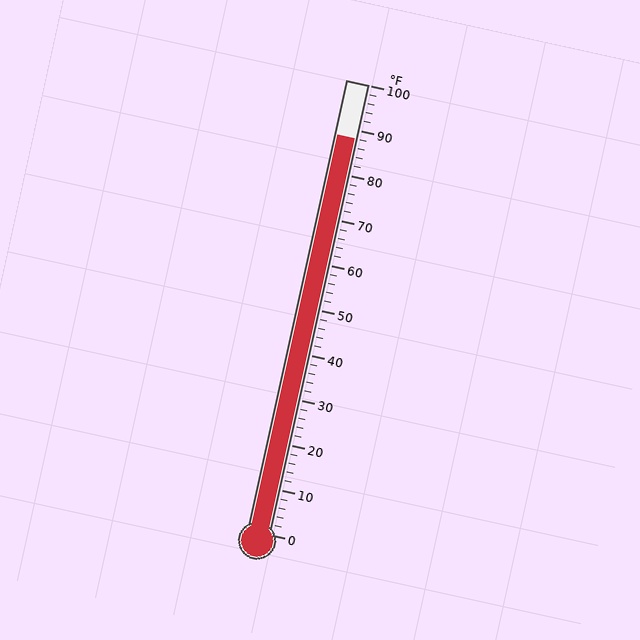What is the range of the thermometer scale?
The thermometer scale ranges from 0°F to 100°F.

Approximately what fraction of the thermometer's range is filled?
The thermometer is filled to approximately 90% of its range.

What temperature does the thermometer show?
The thermometer shows approximately 88°F.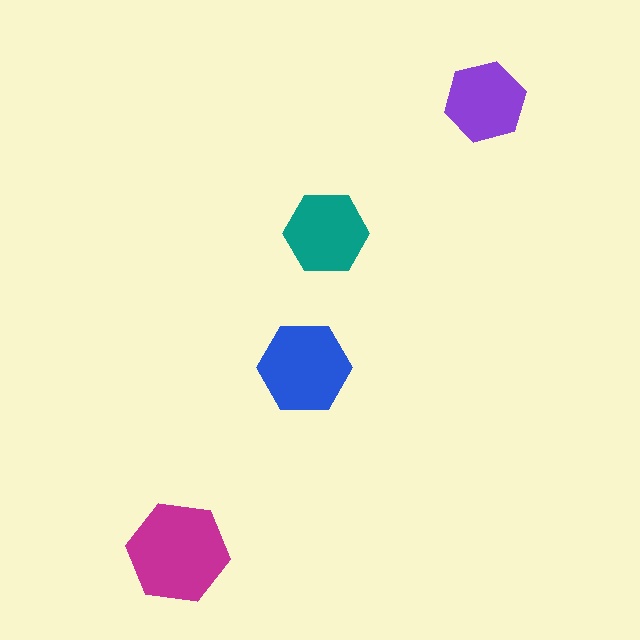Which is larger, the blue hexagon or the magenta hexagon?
The magenta one.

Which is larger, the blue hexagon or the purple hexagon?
The blue one.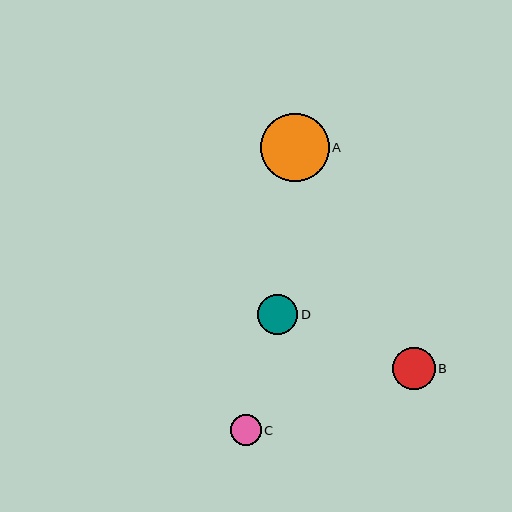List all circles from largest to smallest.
From largest to smallest: A, B, D, C.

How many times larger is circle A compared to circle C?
Circle A is approximately 2.2 times the size of circle C.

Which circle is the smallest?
Circle C is the smallest with a size of approximately 31 pixels.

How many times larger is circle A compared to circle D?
Circle A is approximately 1.7 times the size of circle D.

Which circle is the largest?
Circle A is the largest with a size of approximately 68 pixels.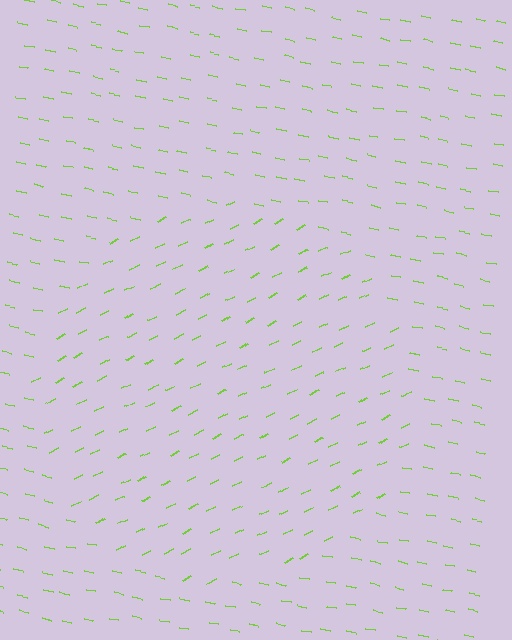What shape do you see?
I see a circle.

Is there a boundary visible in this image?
Yes, there is a texture boundary formed by a change in line orientation.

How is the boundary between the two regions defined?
The boundary is defined purely by a change in line orientation (approximately 39 degrees difference). All lines are the same color and thickness.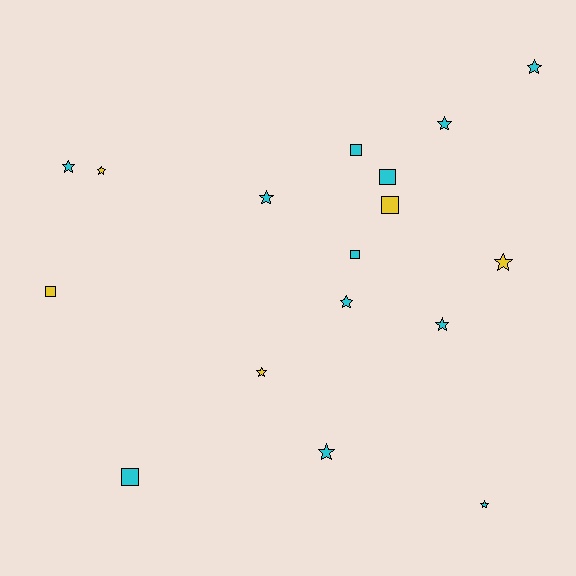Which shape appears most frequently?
Star, with 11 objects.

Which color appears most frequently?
Cyan, with 12 objects.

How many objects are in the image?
There are 17 objects.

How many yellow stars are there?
There are 3 yellow stars.